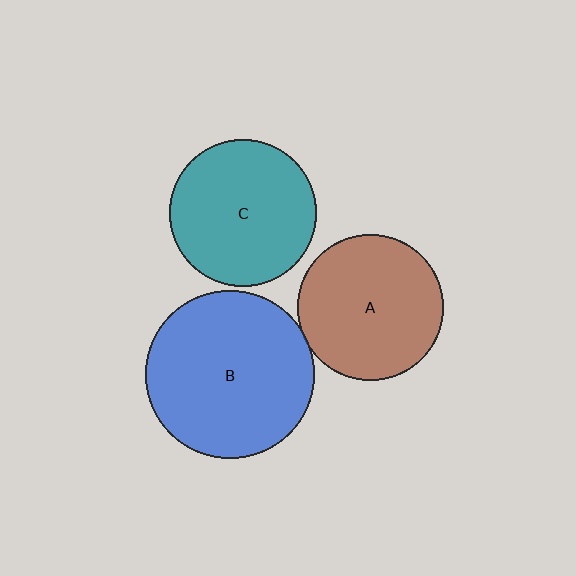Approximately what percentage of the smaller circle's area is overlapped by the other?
Approximately 5%.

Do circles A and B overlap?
Yes.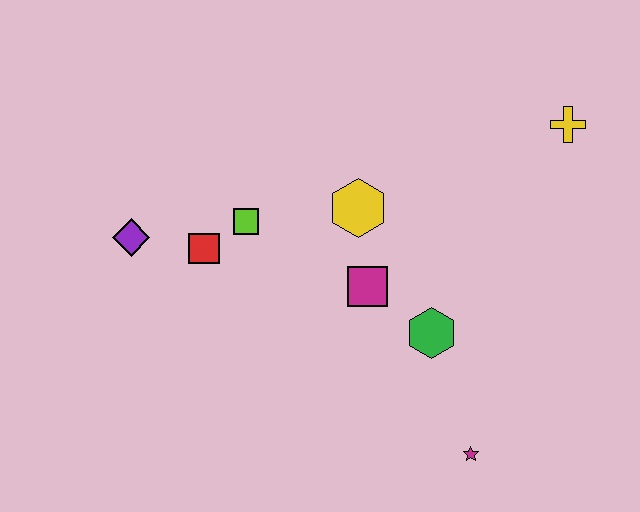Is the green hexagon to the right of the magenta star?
No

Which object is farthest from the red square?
The yellow cross is farthest from the red square.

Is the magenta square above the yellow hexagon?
No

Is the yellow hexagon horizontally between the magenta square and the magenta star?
No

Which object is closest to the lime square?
The red square is closest to the lime square.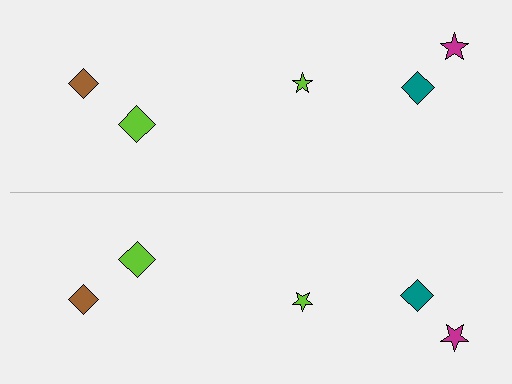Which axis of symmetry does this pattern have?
The pattern has a horizontal axis of symmetry running through the center of the image.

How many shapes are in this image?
There are 10 shapes in this image.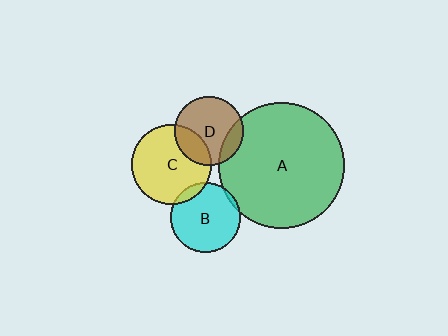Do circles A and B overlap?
Yes.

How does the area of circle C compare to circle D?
Approximately 1.4 times.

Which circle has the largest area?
Circle A (green).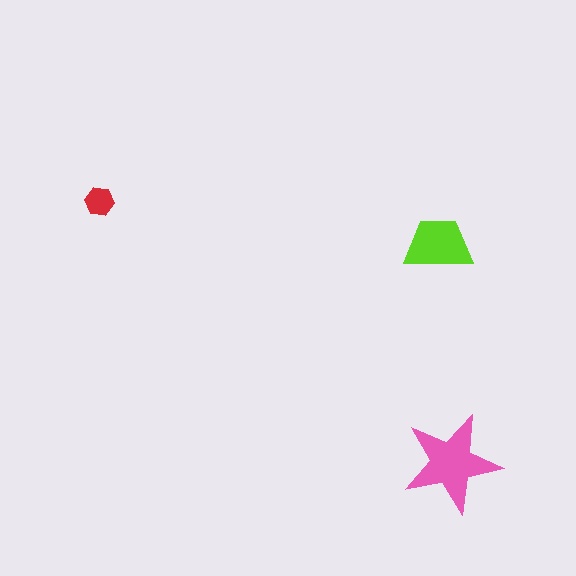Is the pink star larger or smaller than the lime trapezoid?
Larger.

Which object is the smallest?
The red hexagon.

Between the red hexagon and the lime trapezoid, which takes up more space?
The lime trapezoid.